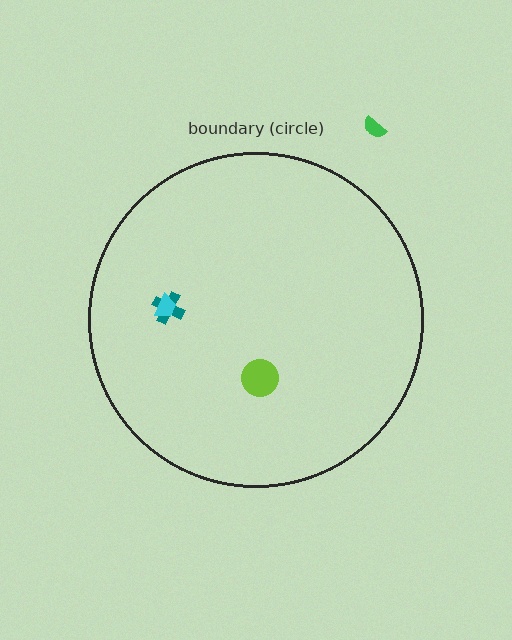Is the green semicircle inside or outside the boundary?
Outside.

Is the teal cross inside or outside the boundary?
Inside.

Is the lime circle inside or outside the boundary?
Inside.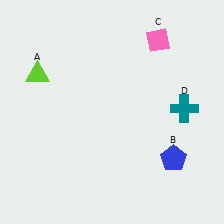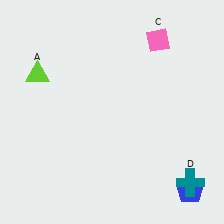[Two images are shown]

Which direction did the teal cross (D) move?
The teal cross (D) moved down.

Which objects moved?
The objects that moved are: the blue pentagon (B), the teal cross (D).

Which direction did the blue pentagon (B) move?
The blue pentagon (B) moved down.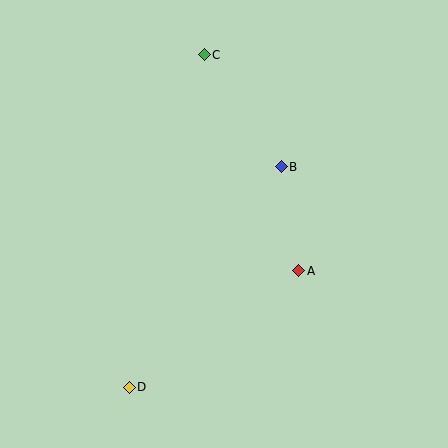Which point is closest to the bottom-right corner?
Point A is closest to the bottom-right corner.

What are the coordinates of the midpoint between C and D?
The midpoint between C and D is at (167, 221).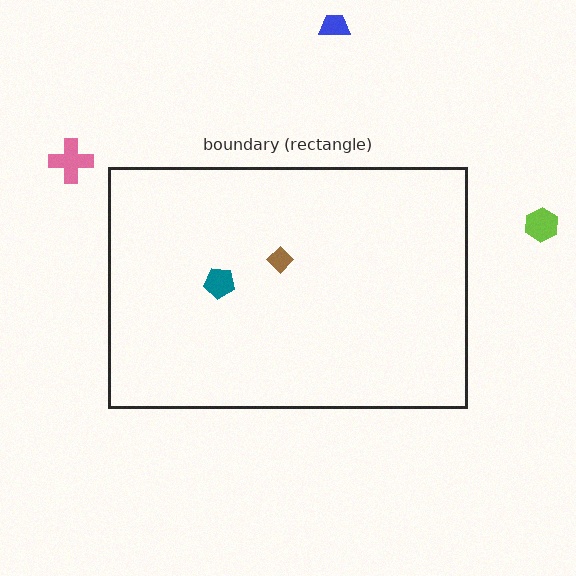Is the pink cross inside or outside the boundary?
Outside.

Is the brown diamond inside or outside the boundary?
Inside.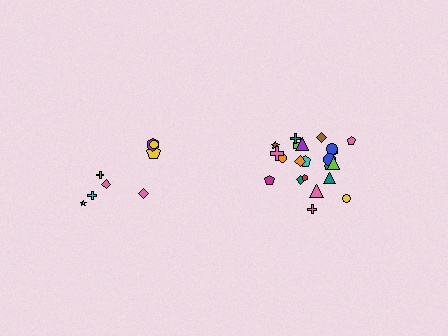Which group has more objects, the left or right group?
The right group.